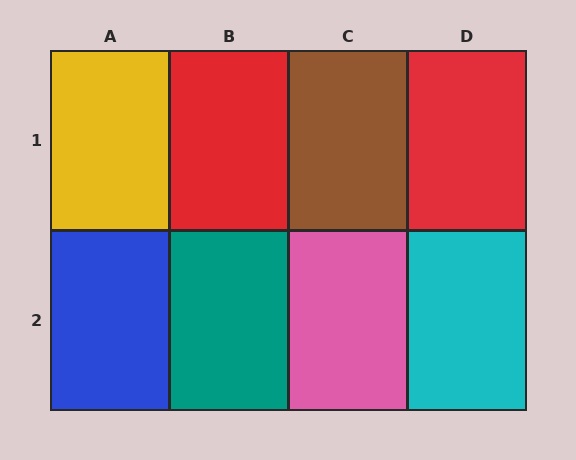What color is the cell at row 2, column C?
Pink.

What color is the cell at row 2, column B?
Teal.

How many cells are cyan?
1 cell is cyan.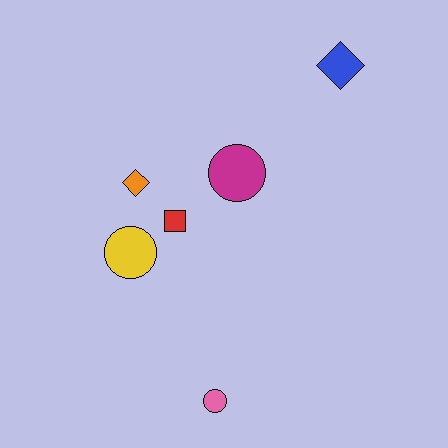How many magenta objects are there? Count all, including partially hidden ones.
There is 1 magenta object.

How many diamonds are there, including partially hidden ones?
There are 2 diamonds.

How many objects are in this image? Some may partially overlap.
There are 6 objects.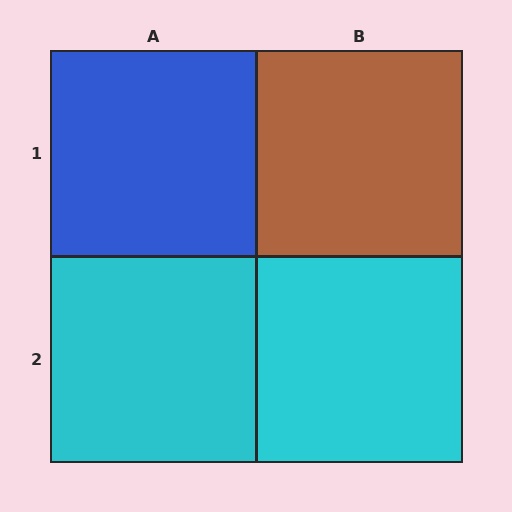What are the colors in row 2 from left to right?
Cyan, cyan.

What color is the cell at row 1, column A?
Blue.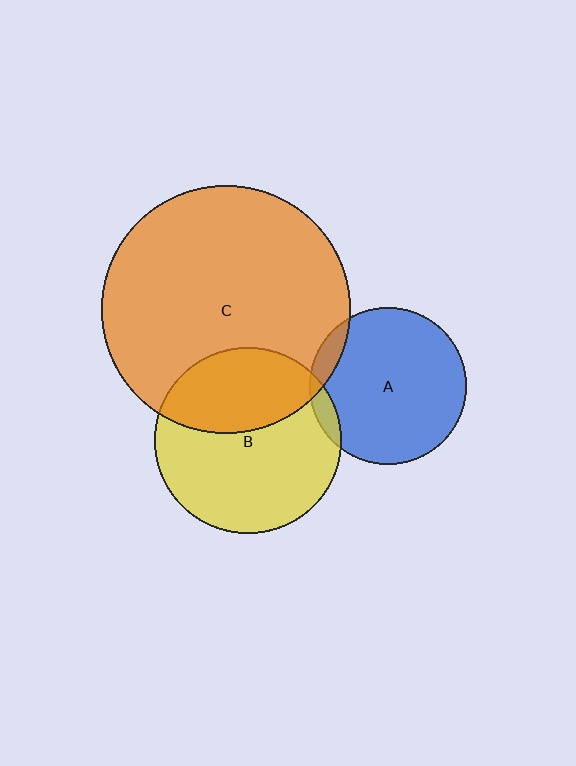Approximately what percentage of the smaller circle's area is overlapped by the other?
Approximately 35%.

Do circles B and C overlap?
Yes.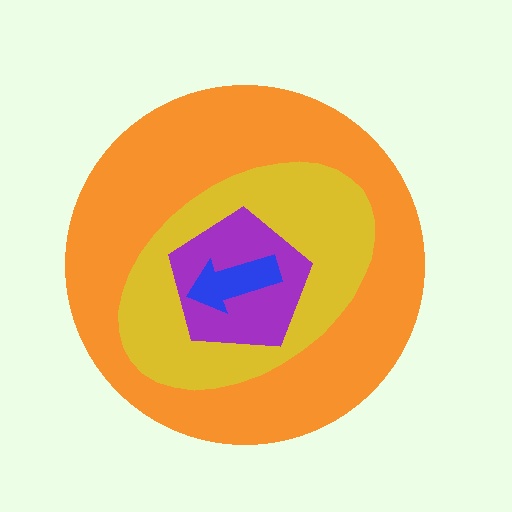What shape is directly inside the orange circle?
The yellow ellipse.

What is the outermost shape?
The orange circle.